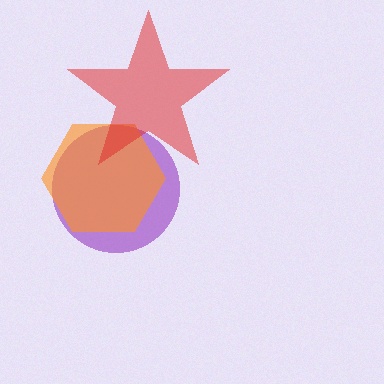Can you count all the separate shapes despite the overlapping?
Yes, there are 3 separate shapes.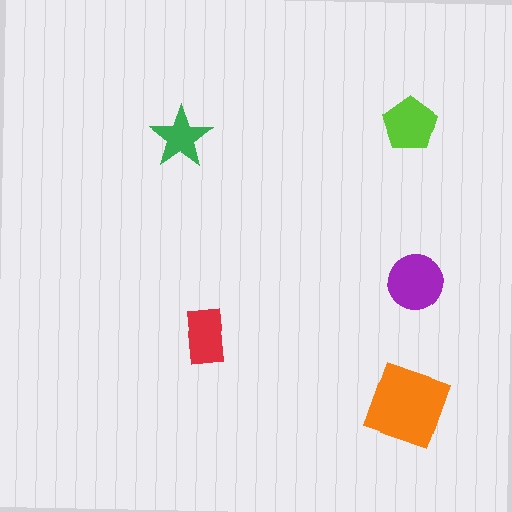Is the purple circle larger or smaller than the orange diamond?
Smaller.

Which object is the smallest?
The green star.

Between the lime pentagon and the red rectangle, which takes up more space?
The lime pentagon.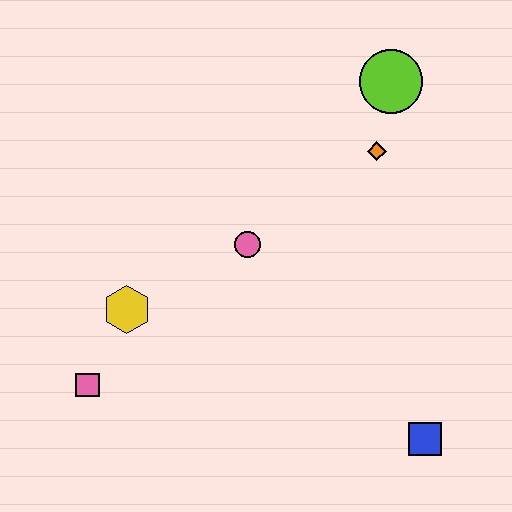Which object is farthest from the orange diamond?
The pink square is farthest from the orange diamond.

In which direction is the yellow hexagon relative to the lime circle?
The yellow hexagon is to the left of the lime circle.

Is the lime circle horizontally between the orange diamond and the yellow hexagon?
No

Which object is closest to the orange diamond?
The lime circle is closest to the orange diamond.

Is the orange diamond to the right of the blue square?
No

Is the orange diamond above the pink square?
Yes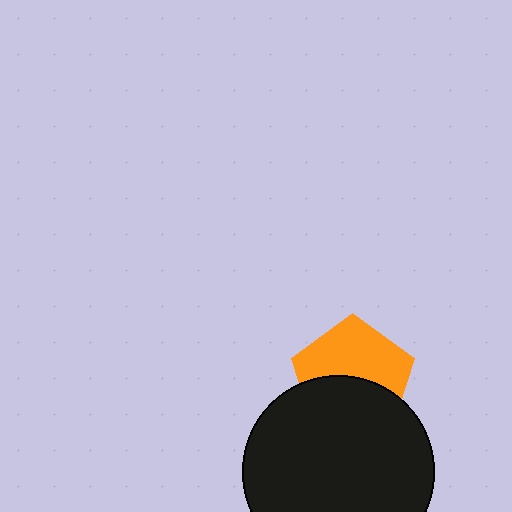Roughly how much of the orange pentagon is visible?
About half of it is visible (roughly 54%).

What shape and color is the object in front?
The object in front is a black circle.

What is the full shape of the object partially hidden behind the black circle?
The partially hidden object is an orange pentagon.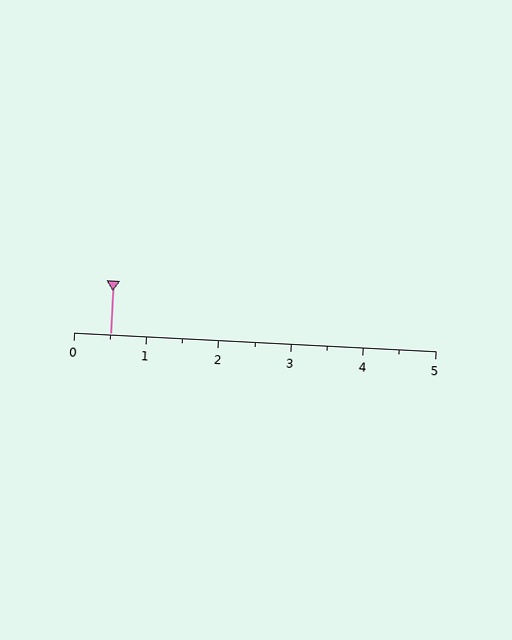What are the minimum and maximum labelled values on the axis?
The axis runs from 0 to 5.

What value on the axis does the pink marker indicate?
The marker indicates approximately 0.5.